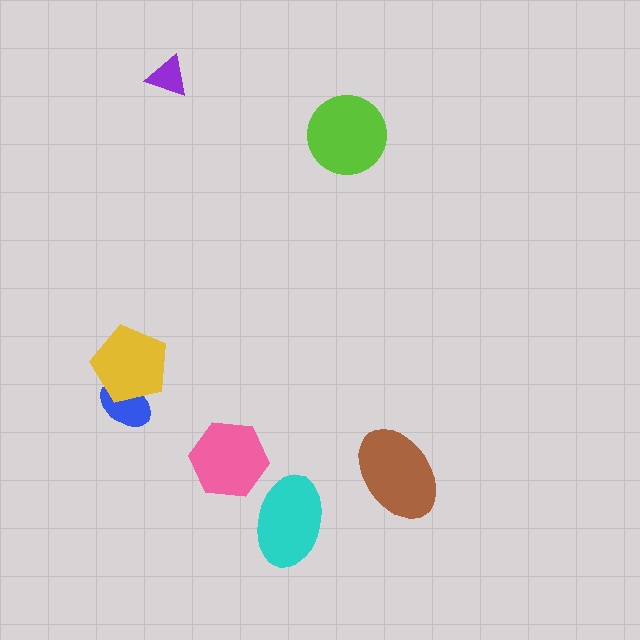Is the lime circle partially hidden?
No, no other shape covers it.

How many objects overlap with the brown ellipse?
0 objects overlap with the brown ellipse.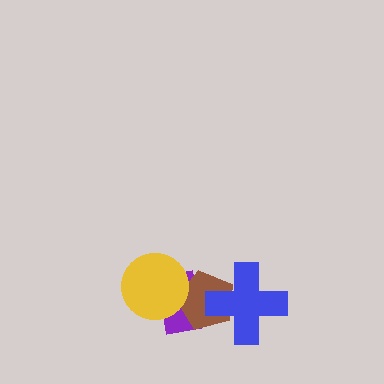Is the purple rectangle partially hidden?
Yes, it is partially covered by another shape.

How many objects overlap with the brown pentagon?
3 objects overlap with the brown pentagon.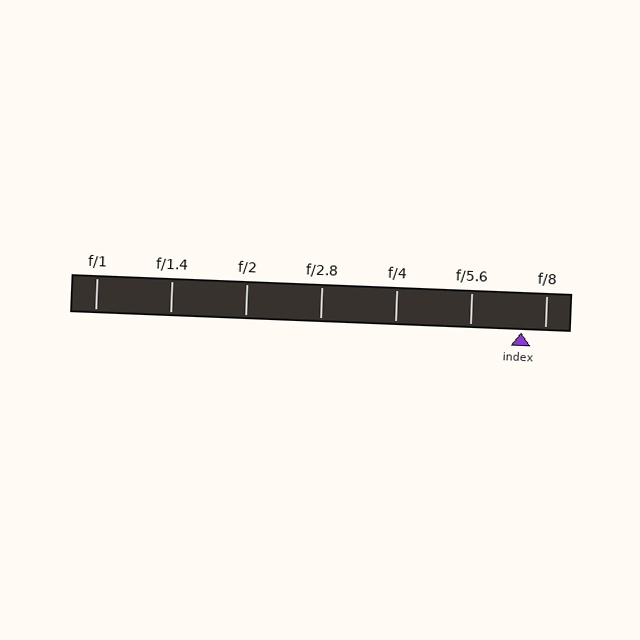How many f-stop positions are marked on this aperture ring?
There are 7 f-stop positions marked.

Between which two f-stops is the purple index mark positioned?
The index mark is between f/5.6 and f/8.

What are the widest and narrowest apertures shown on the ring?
The widest aperture shown is f/1 and the narrowest is f/8.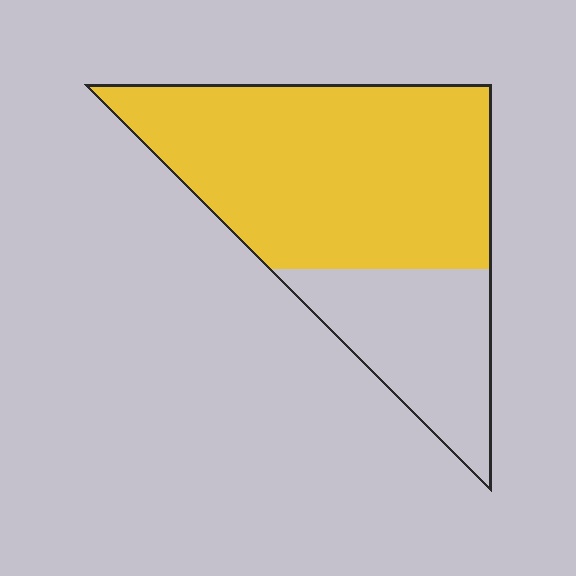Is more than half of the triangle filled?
Yes.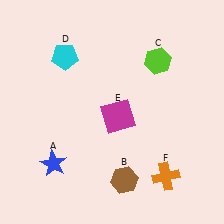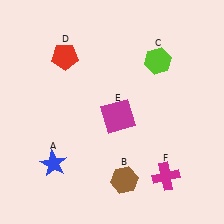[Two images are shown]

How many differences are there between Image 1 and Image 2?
There are 2 differences between the two images.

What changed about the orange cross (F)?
In Image 1, F is orange. In Image 2, it changed to magenta.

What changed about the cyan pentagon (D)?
In Image 1, D is cyan. In Image 2, it changed to red.